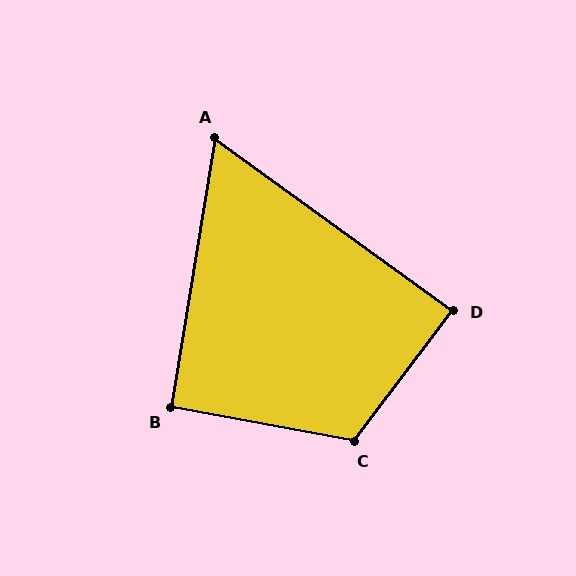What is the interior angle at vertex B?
Approximately 91 degrees (approximately right).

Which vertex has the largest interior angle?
C, at approximately 117 degrees.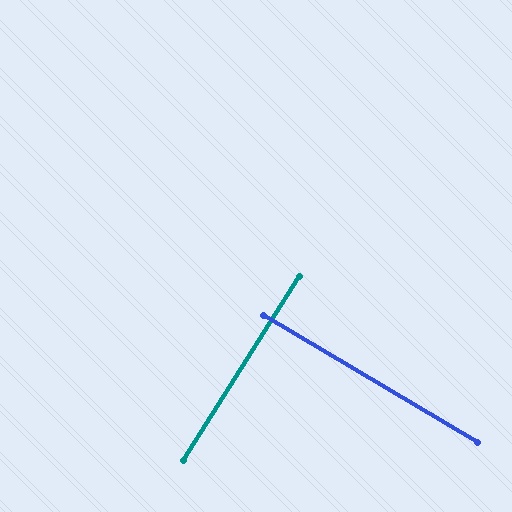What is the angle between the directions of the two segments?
Approximately 88 degrees.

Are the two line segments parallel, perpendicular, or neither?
Perpendicular — they meet at approximately 88°.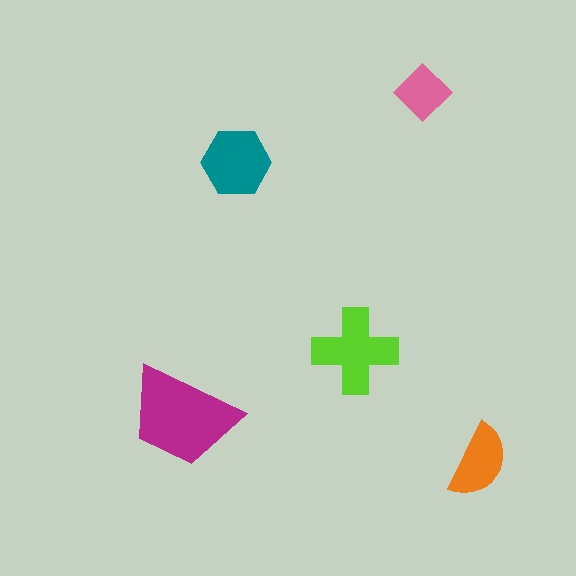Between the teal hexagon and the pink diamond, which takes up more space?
The teal hexagon.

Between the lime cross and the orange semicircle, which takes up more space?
The lime cross.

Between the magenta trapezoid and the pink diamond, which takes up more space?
The magenta trapezoid.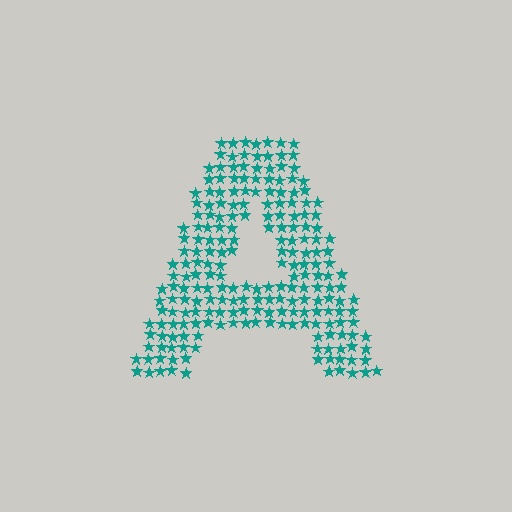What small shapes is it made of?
It is made of small stars.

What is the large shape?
The large shape is the letter A.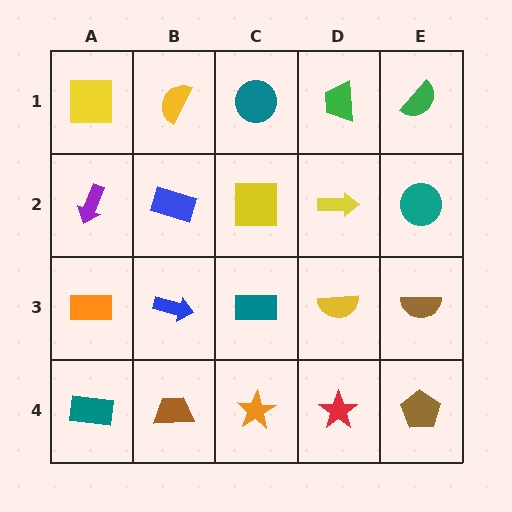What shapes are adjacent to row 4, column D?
A yellow semicircle (row 3, column D), an orange star (row 4, column C), a brown pentagon (row 4, column E).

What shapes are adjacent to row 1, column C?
A yellow square (row 2, column C), a yellow semicircle (row 1, column B), a green trapezoid (row 1, column D).